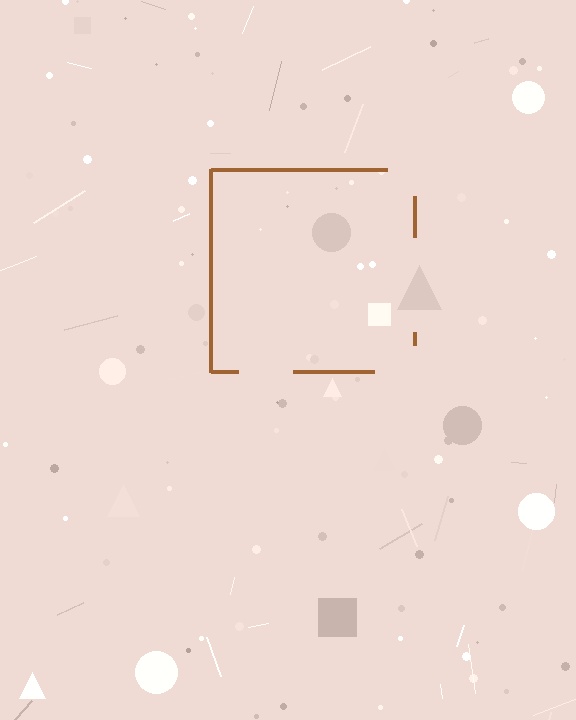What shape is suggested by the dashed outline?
The dashed outline suggests a square.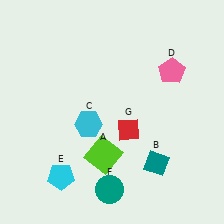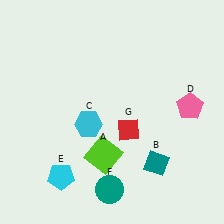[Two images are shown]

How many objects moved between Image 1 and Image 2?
1 object moved between the two images.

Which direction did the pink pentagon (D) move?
The pink pentagon (D) moved down.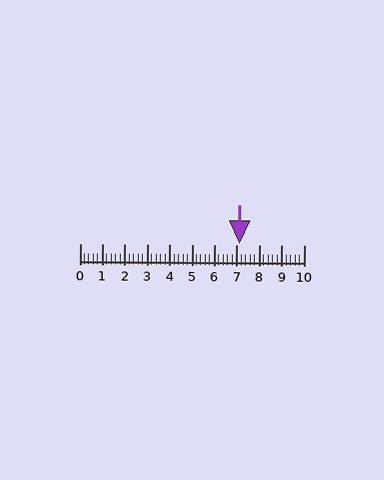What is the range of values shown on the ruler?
The ruler shows values from 0 to 10.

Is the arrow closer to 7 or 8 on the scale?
The arrow is closer to 7.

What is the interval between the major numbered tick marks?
The major tick marks are spaced 1 units apart.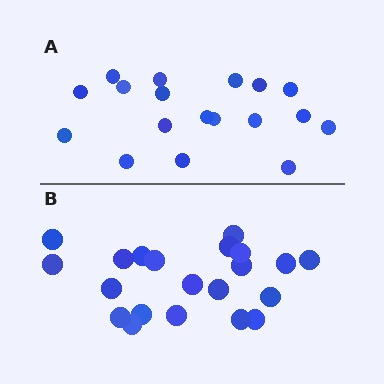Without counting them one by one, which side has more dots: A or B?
Region B (the bottom region) has more dots.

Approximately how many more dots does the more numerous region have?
Region B has just a few more — roughly 2 or 3 more dots than region A.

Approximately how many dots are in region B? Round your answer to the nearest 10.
About 20 dots. (The exact count is 21, which rounds to 20.)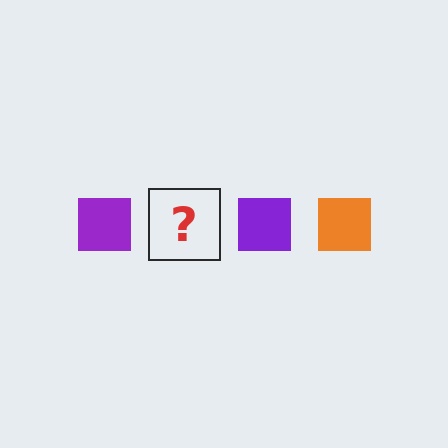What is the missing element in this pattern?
The missing element is an orange square.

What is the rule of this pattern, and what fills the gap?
The rule is that the pattern cycles through purple, orange squares. The gap should be filled with an orange square.